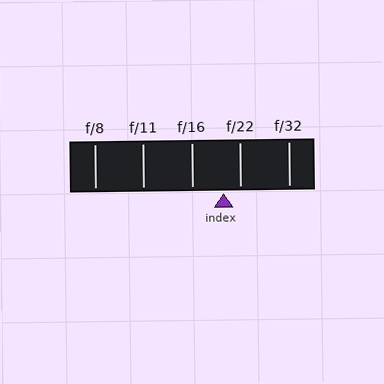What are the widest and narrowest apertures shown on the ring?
The widest aperture shown is f/8 and the narrowest is f/32.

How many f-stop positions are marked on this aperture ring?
There are 5 f-stop positions marked.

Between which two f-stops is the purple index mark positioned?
The index mark is between f/16 and f/22.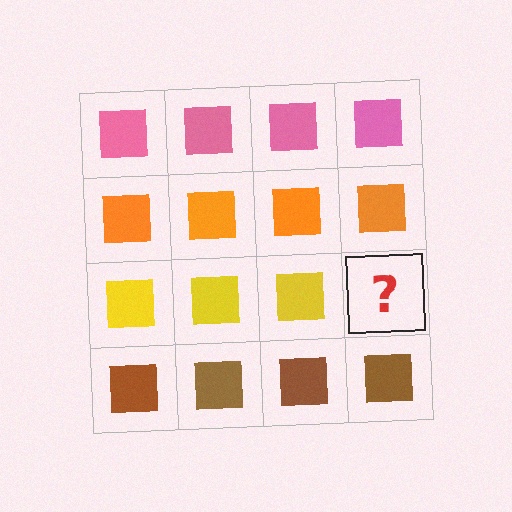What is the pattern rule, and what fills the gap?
The rule is that each row has a consistent color. The gap should be filled with a yellow square.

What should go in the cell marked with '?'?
The missing cell should contain a yellow square.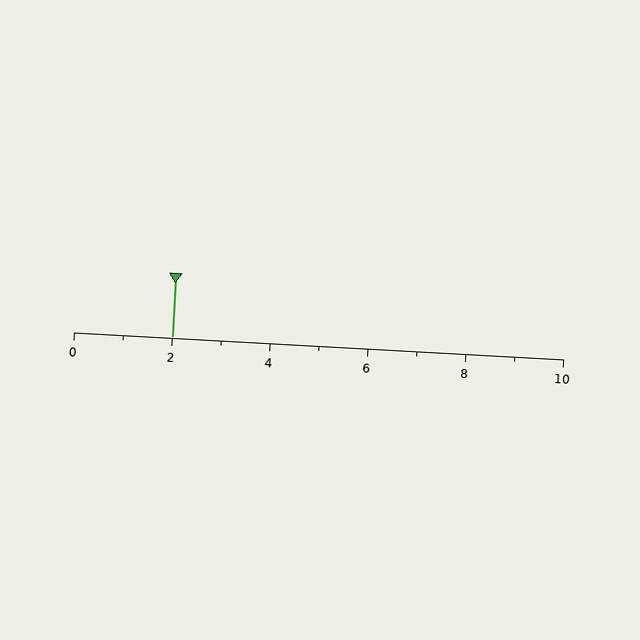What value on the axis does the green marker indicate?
The marker indicates approximately 2.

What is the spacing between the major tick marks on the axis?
The major ticks are spaced 2 apart.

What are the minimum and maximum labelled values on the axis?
The axis runs from 0 to 10.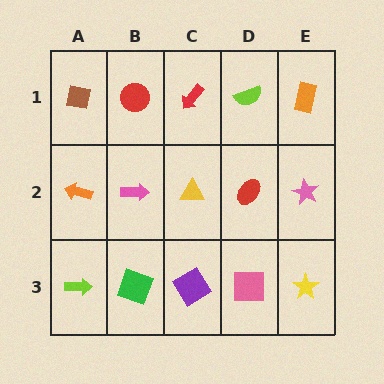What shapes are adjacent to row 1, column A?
An orange arrow (row 2, column A), a red circle (row 1, column B).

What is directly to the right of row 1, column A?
A red circle.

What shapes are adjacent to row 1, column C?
A yellow triangle (row 2, column C), a red circle (row 1, column B), a lime semicircle (row 1, column D).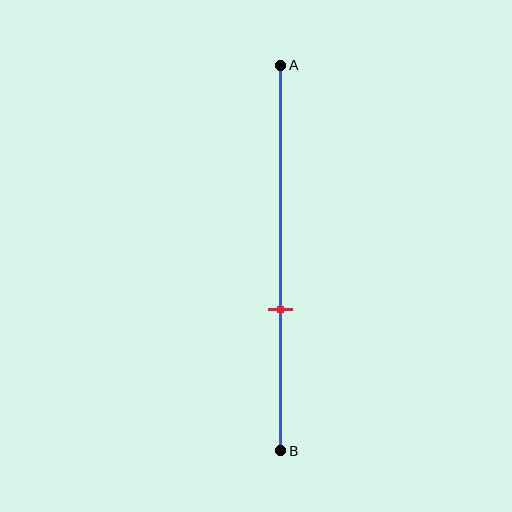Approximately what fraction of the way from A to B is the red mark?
The red mark is approximately 65% of the way from A to B.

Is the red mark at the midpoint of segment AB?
No, the mark is at about 65% from A, not at the 50% midpoint.